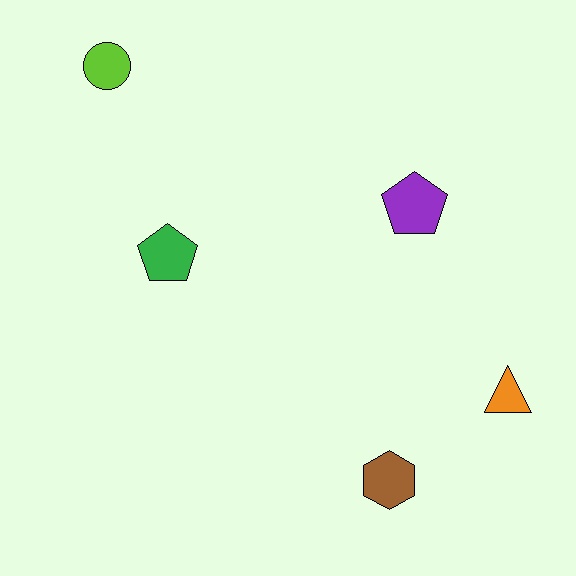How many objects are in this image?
There are 5 objects.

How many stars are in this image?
There are no stars.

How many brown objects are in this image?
There is 1 brown object.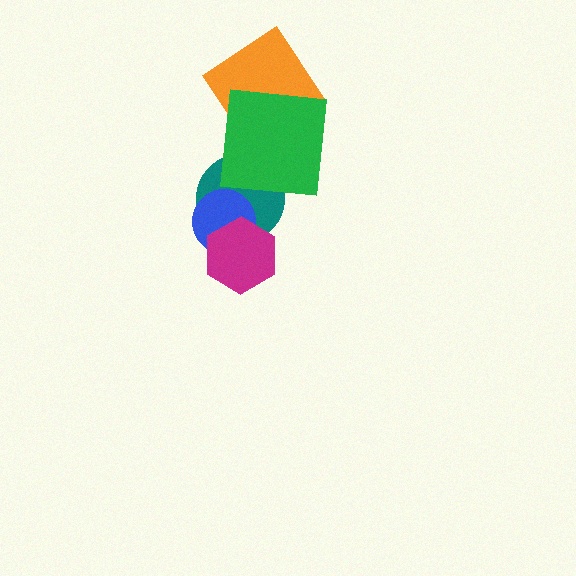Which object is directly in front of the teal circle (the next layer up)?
The blue circle is directly in front of the teal circle.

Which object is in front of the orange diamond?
The green square is in front of the orange diamond.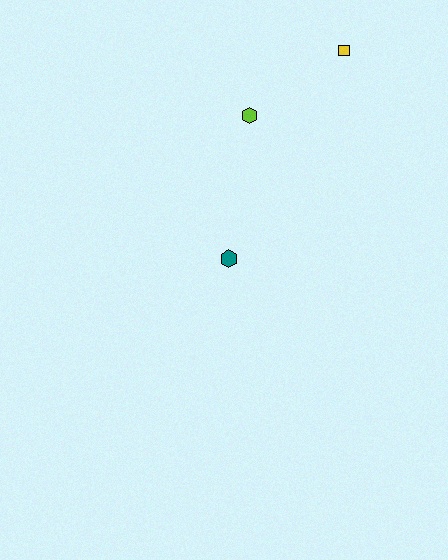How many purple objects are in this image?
There are no purple objects.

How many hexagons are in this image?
There are 2 hexagons.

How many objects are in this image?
There are 3 objects.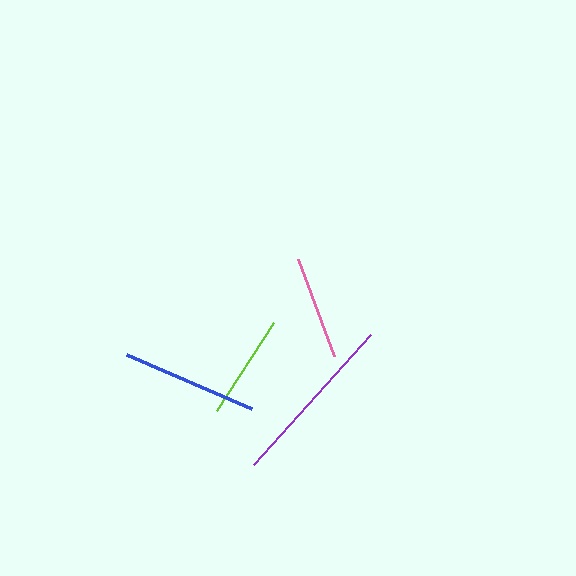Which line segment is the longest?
The purple line is the longest at approximately 175 pixels.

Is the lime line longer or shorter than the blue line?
The blue line is longer than the lime line.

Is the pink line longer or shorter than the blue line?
The blue line is longer than the pink line.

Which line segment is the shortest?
The pink line is the shortest at approximately 102 pixels.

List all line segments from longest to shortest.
From longest to shortest: purple, blue, lime, pink.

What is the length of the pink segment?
The pink segment is approximately 102 pixels long.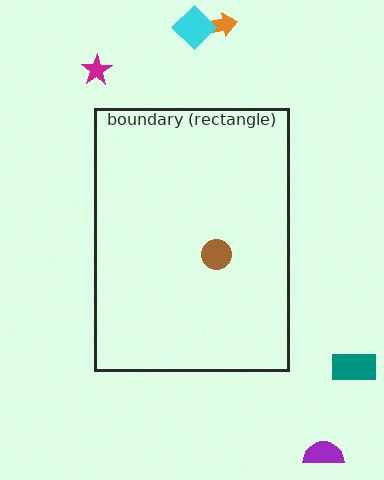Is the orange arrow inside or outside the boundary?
Outside.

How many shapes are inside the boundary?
1 inside, 5 outside.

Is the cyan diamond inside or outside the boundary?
Outside.